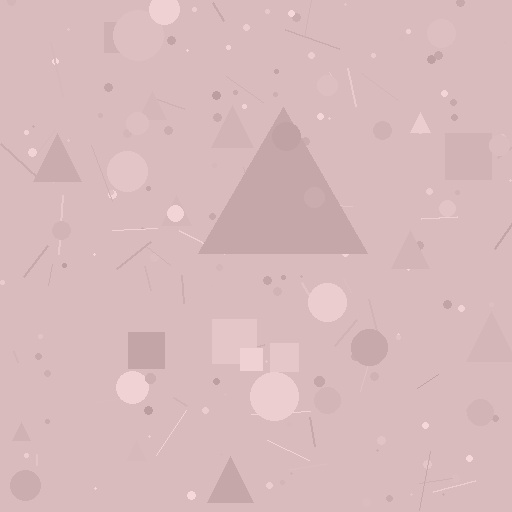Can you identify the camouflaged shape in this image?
The camouflaged shape is a triangle.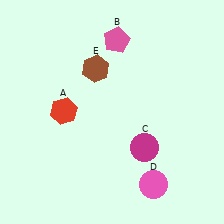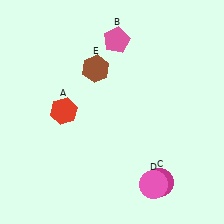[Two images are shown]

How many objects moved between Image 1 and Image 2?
1 object moved between the two images.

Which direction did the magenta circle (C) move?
The magenta circle (C) moved down.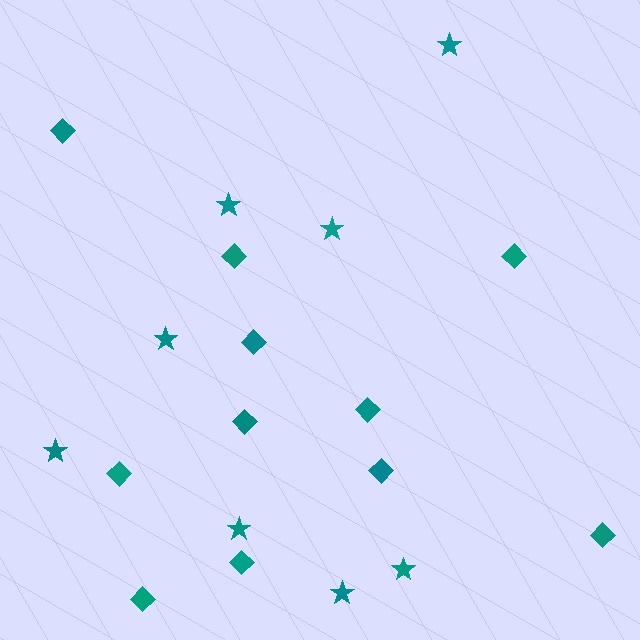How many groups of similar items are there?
There are 2 groups: one group of stars (8) and one group of diamonds (11).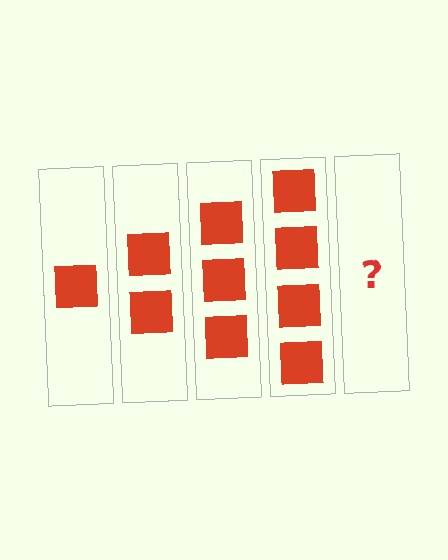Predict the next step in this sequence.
The next step is 5 squares.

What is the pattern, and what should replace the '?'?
The pattern is that each step adds one more square. The '?' should be 5 squares.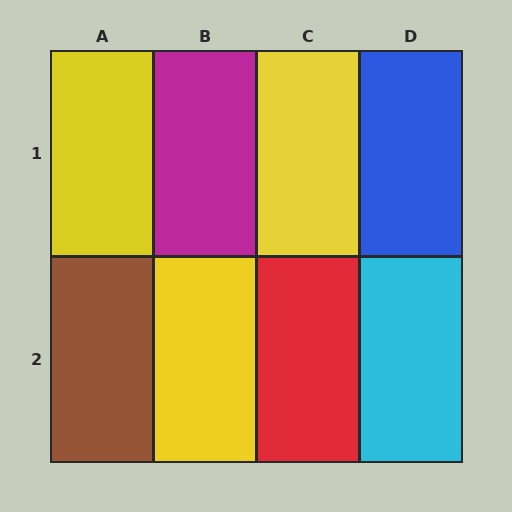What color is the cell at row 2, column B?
Yellow.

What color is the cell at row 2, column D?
Cyan.